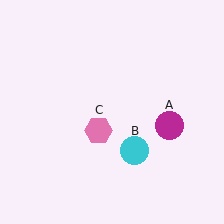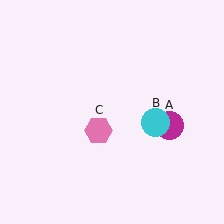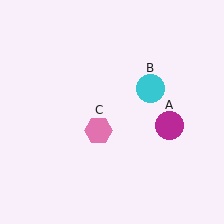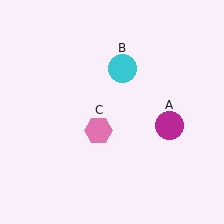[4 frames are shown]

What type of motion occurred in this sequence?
The cyan circle (object B) rotated counterclockwise around the center of the scene.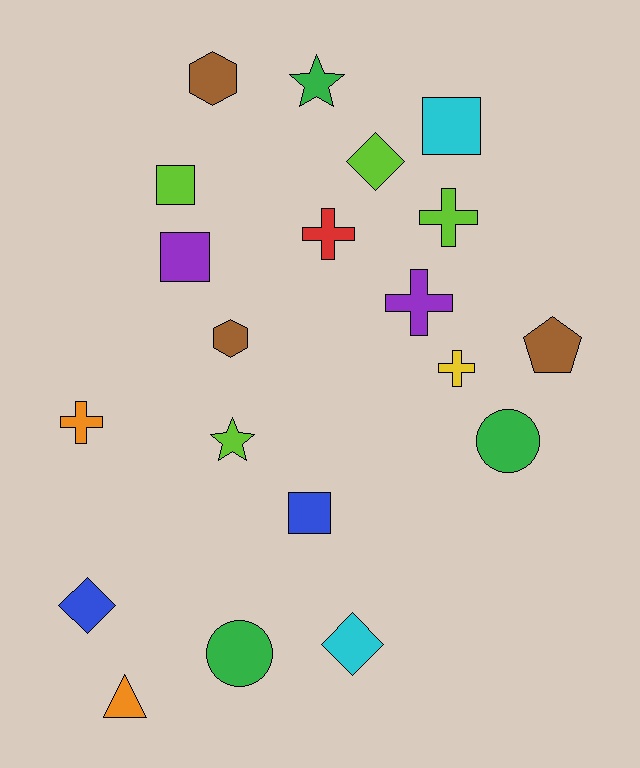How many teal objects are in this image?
There are no teal objects.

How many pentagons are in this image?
There is 1 pentagon.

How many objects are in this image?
There are 20 objects.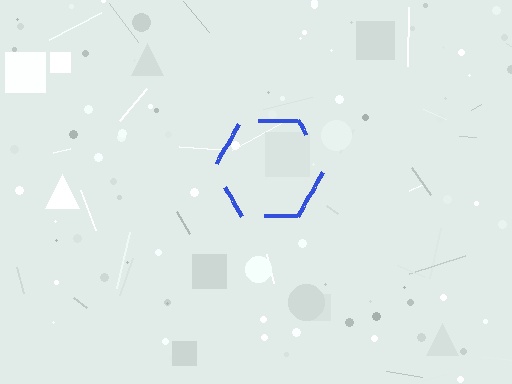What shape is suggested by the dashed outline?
The dashed outline suggests a hexagon.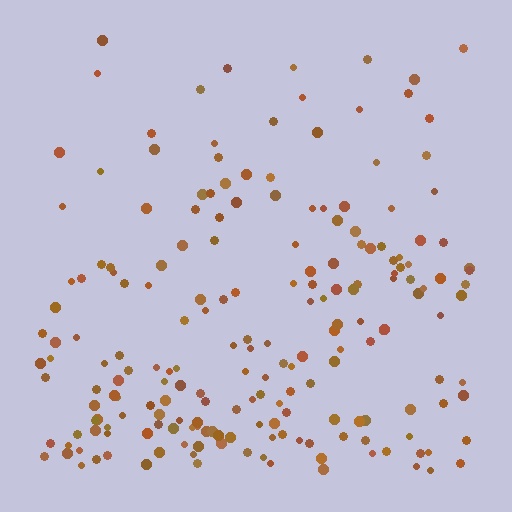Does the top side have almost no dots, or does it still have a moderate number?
Still a moderate number, just noticeably fewer than the bottom.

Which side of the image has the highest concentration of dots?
The bottom.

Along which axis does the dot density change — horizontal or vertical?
Vertical.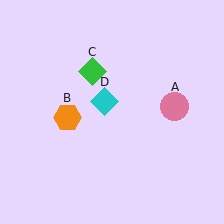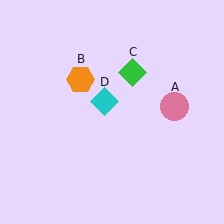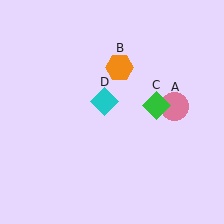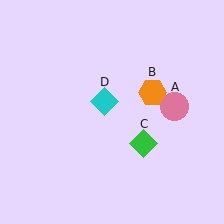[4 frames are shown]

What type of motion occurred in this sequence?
The orange hexagon (object B), green diamond (object C) rotated clockwise around the center of the scene.